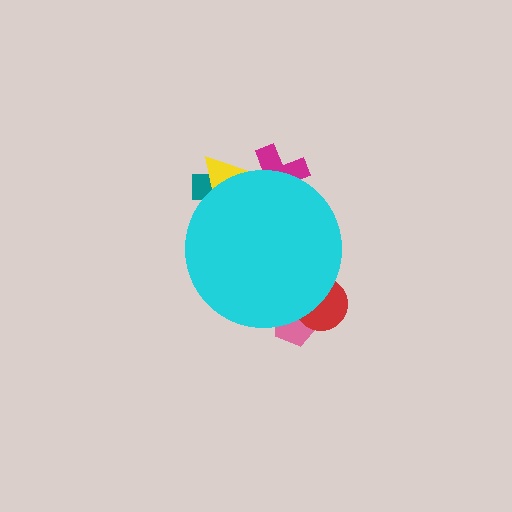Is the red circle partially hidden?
Yes, the red circle is partially hidden behind the cyan circle.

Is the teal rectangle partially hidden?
Yes, the teal rectangle is partially hidden behind the cyan circle.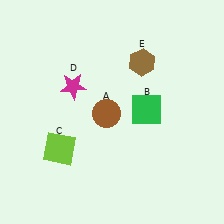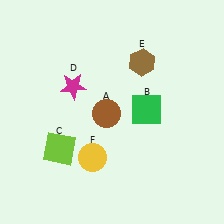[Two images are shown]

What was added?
A yellow circle (F) was added in Image 2.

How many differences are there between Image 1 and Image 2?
There is 1 difference between the two images.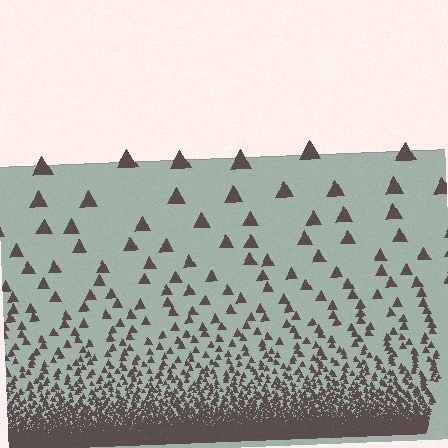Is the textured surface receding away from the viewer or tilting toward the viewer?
The surface appears to tilt toward the viewer. Texture elements get larger and sparser toward the top.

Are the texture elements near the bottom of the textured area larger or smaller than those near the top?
Smaller. The gradient is inverted — elements near the bottom are smaller and denser.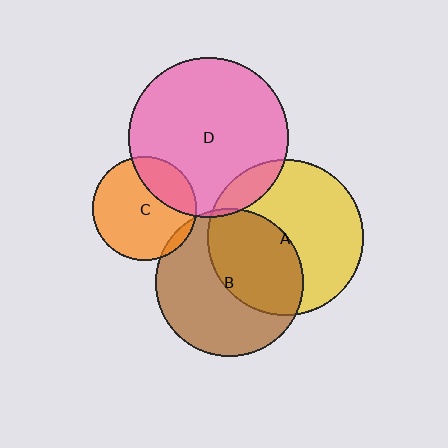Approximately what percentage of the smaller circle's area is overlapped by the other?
Approximately 45%.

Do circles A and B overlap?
Yes.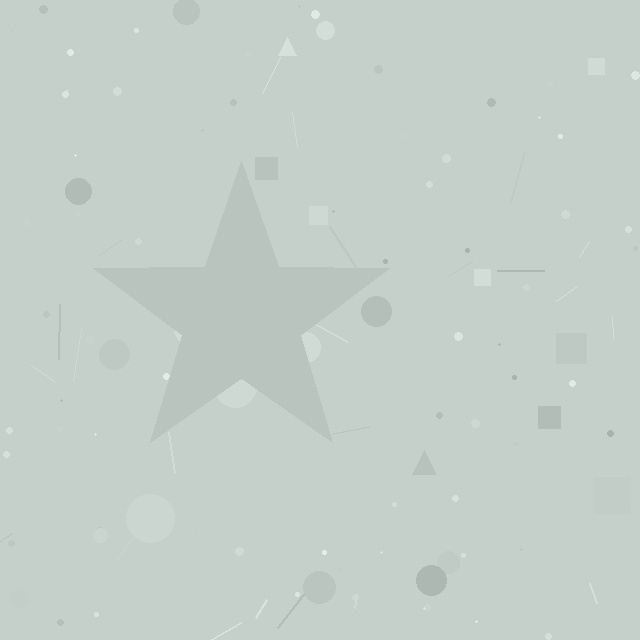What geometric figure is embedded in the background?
A star is embedded in the background.